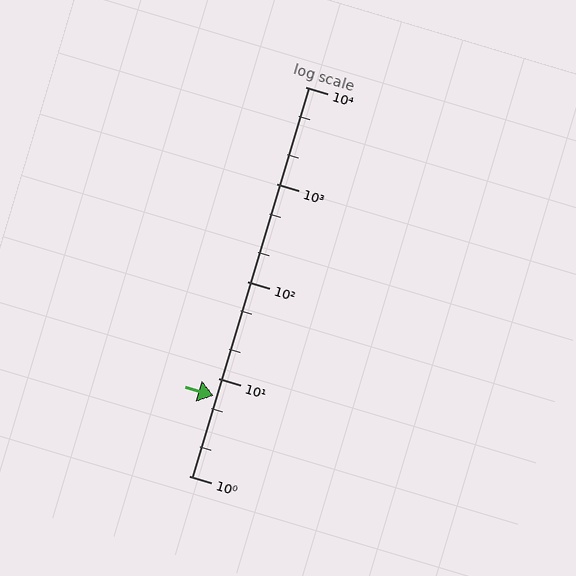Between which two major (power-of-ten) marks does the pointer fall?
The pointer is between 1 and 10.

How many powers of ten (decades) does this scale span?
The scale spans 4 decades, from 1 to 10000.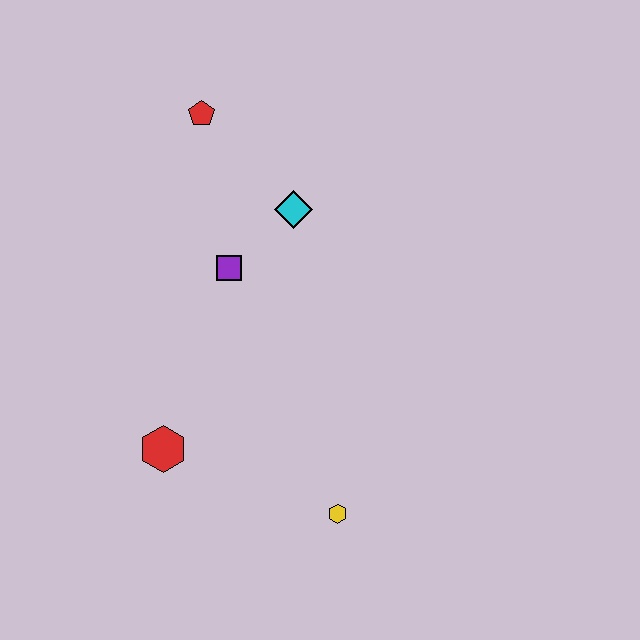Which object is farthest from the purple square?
The yellow hexagon is farthest from the purple square.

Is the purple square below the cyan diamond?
Yes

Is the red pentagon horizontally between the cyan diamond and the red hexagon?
Yes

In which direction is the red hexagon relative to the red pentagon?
The red hexagon is below the red pentagon.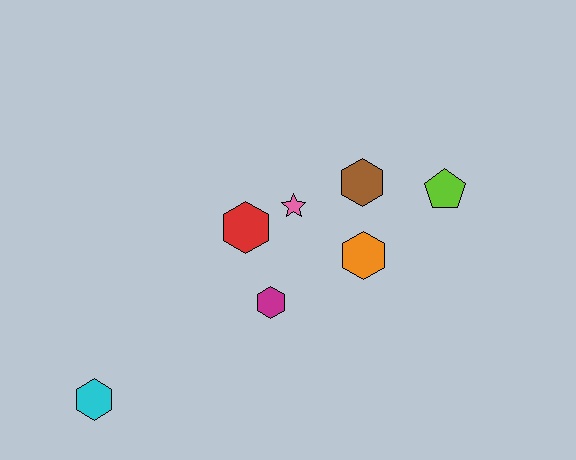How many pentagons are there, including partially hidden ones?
There is 1 pentagon.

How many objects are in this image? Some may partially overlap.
There are 7 objects.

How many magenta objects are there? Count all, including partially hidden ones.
There is 1 magenta object.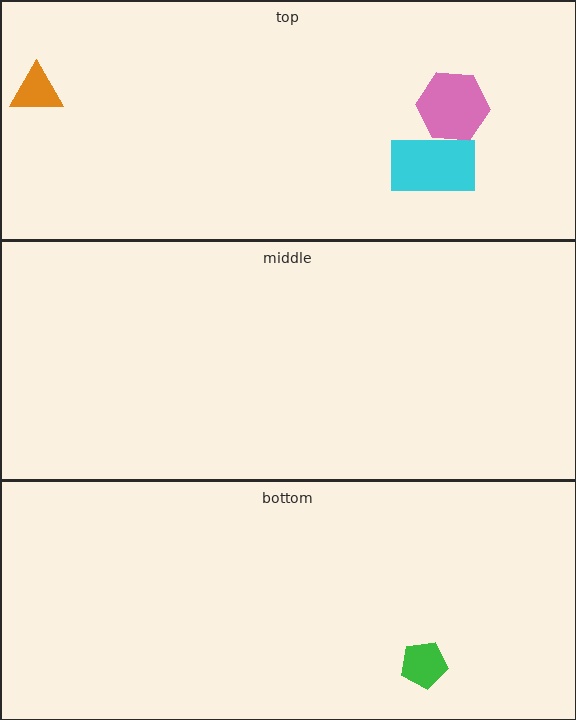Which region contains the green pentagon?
The bottom region.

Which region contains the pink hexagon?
The top region.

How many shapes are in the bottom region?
1.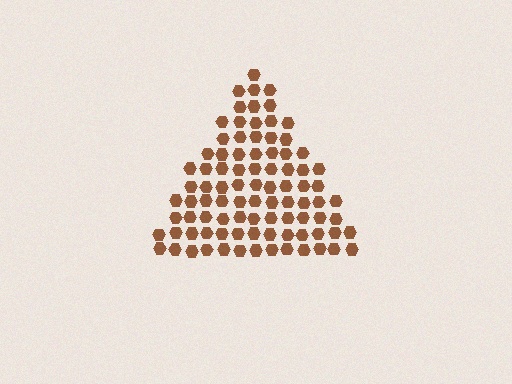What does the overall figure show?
The overall figure shows a triangle.